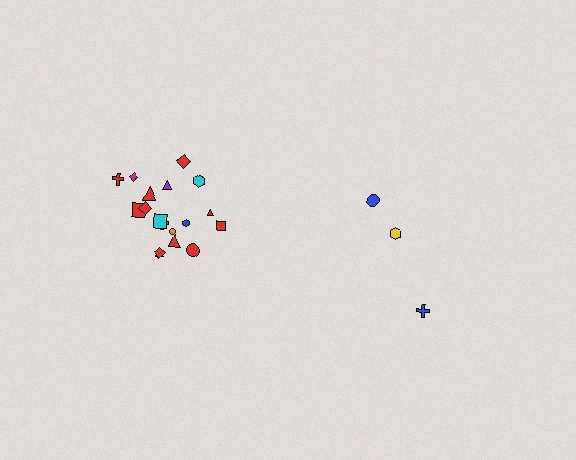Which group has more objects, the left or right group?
The left group.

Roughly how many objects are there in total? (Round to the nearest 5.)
Roughly 20 objects in total.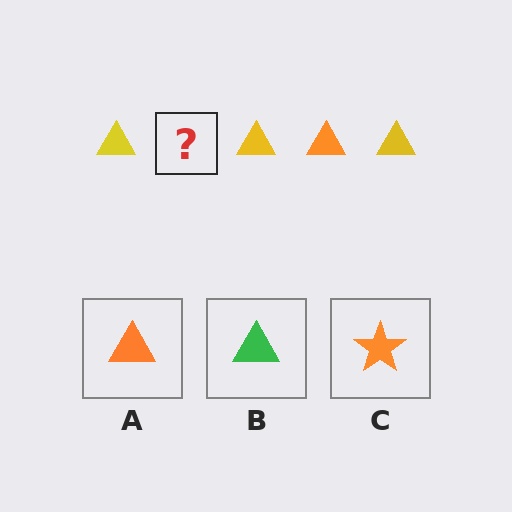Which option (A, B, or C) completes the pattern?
A.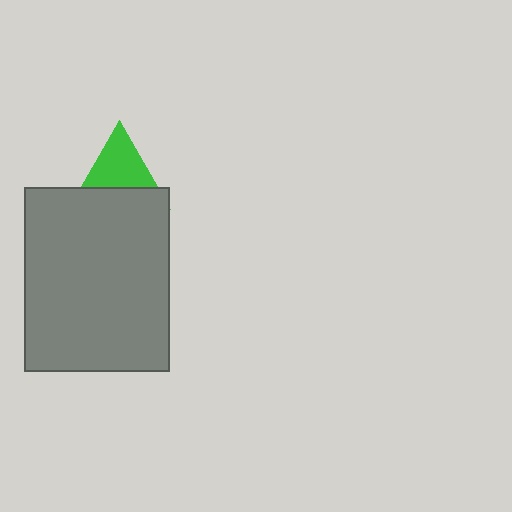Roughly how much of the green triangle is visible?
About half of it is visible (roughly 57%).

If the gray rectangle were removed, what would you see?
You would see the complete green triangle.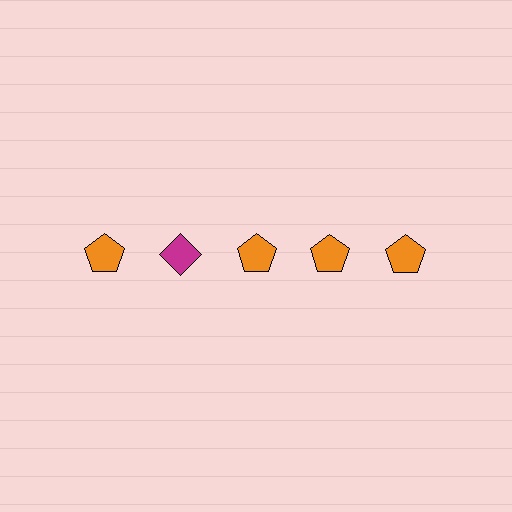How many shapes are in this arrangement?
There are 5 shapes arranged in a grid pattern.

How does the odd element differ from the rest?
It differs in both color (magenta instead of orange) and shape (diamond instead of pentagon).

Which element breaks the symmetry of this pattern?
The magenta diamond in the top row, second from left column breaks the symmetry. All other shapes are orange pentagons.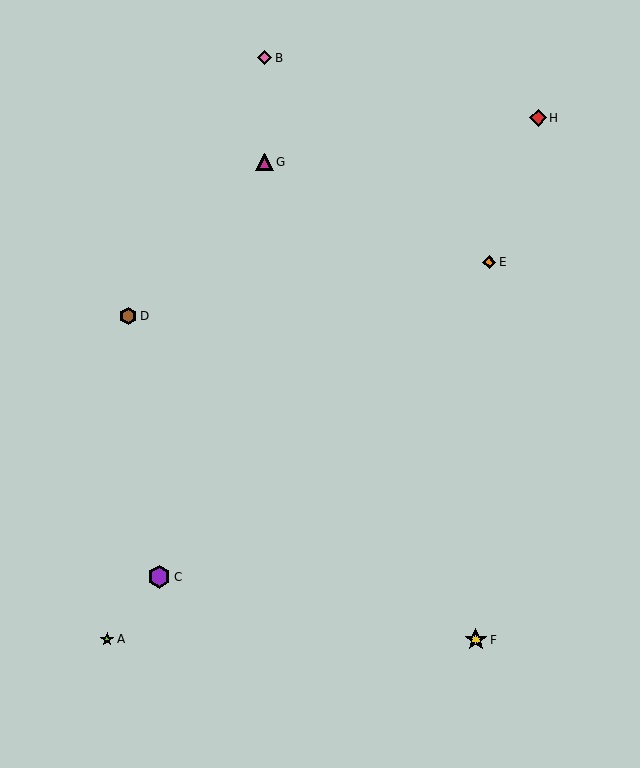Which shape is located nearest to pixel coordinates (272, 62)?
The pink diamond (labeled B) at (264, 58) is nearest to that location.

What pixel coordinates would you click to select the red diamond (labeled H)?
Click at (538, 118) to select the red diamond H.